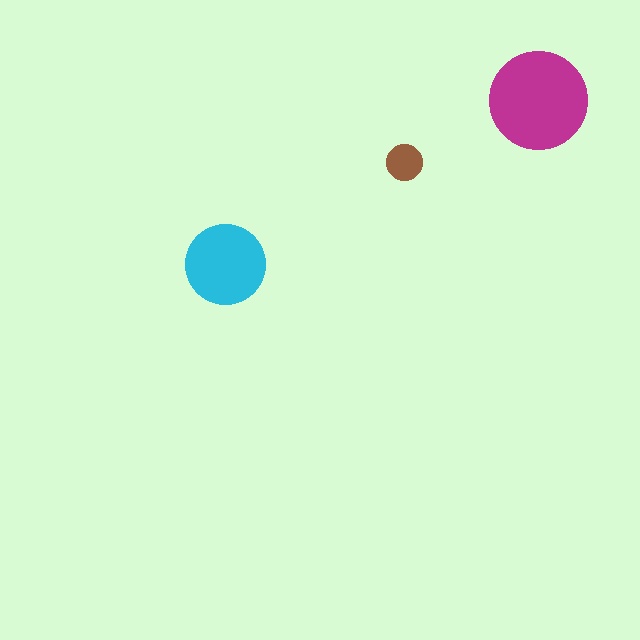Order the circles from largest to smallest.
the magenta one, the cyan one, the brown one.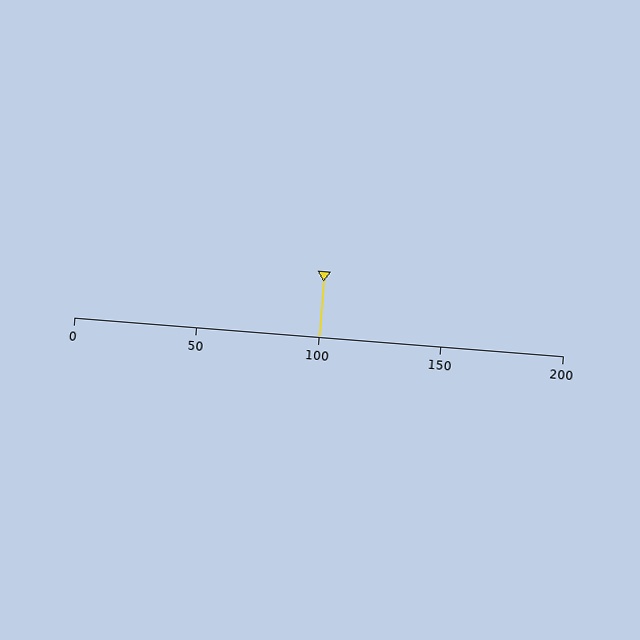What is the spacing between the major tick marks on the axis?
The major ticks are spaced 50 apart.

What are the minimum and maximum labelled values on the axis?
The axis runs from 0 to 200.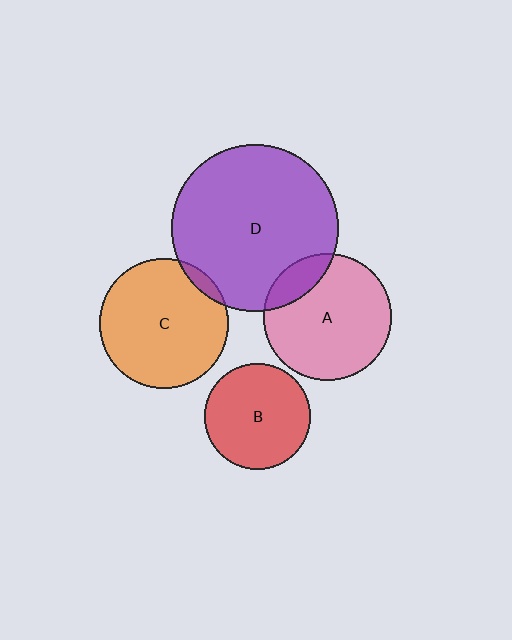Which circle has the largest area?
Circle D (purple).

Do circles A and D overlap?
Yes.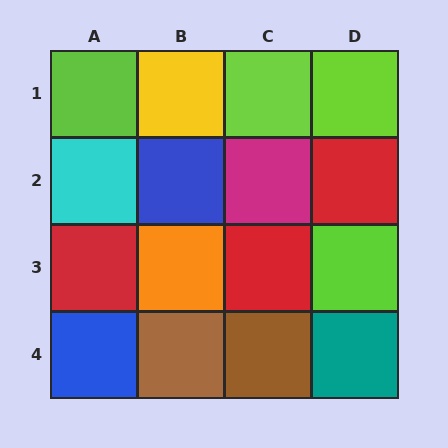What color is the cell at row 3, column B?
Orange.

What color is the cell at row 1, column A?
Lime.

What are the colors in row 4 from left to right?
Blue, brown, brown, teal.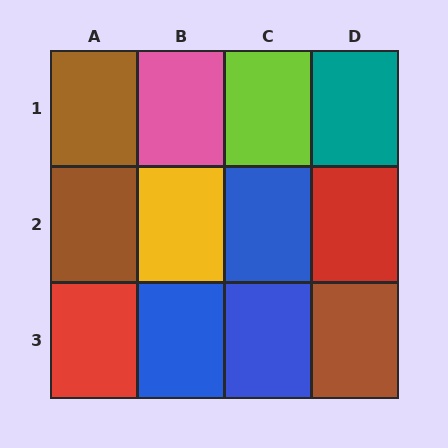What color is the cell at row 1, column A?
Brown.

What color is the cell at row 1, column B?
Pink.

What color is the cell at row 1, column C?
Lime.